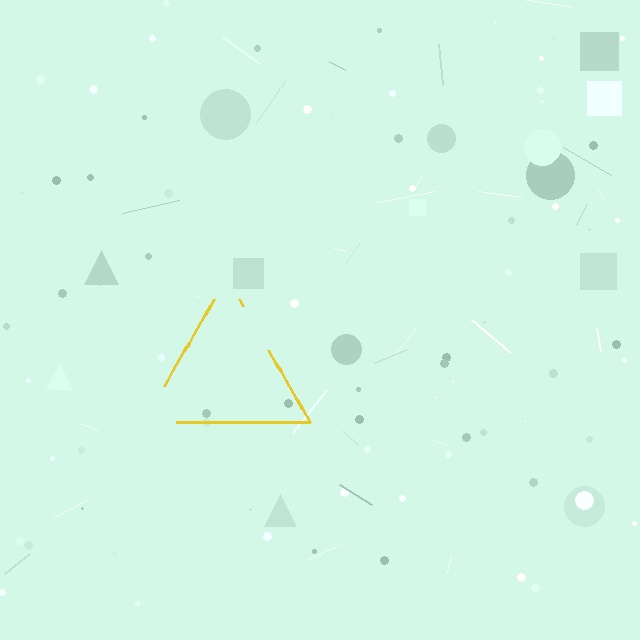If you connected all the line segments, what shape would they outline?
They would outline a triangle.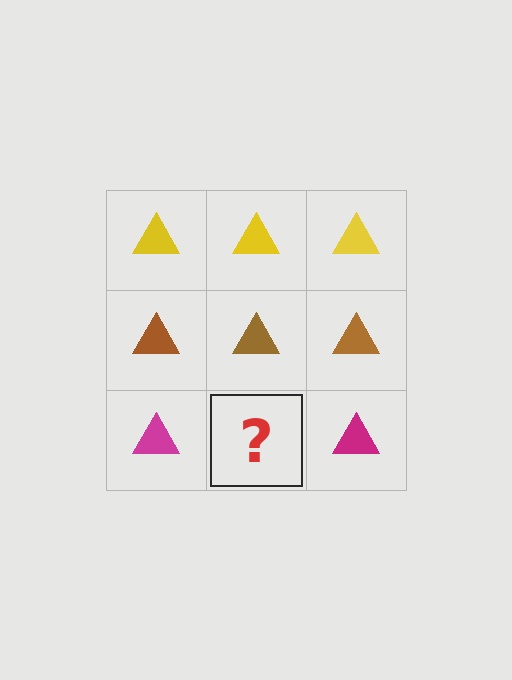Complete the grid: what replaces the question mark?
The question mark should be replaced with a magenta triangle.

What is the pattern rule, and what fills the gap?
The rule is that each row has a consistent color. The gap should be filled with a magenta triangle.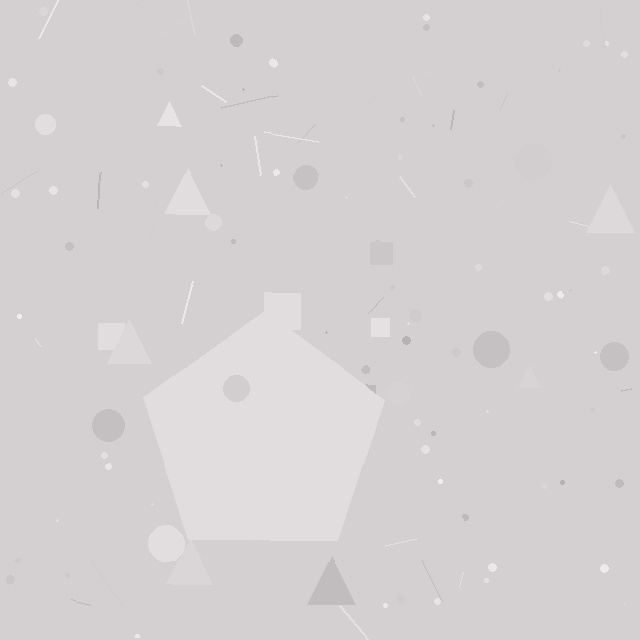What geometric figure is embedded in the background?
A pentagon is embedded in the background.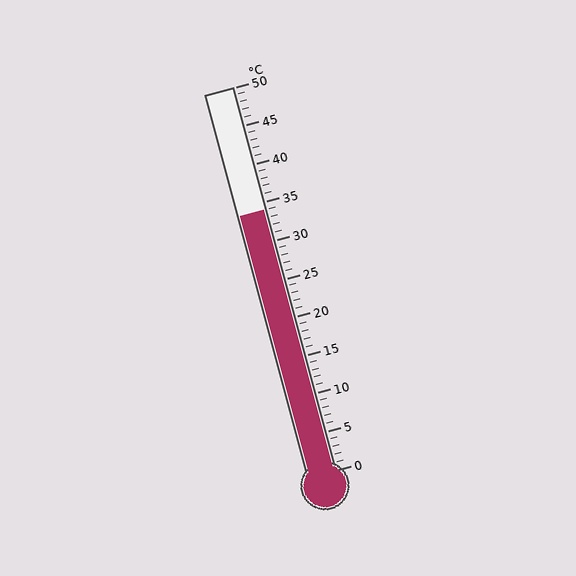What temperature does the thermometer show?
The thermometer shows approximately 34°C.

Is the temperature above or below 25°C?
The temperature is above 25°C.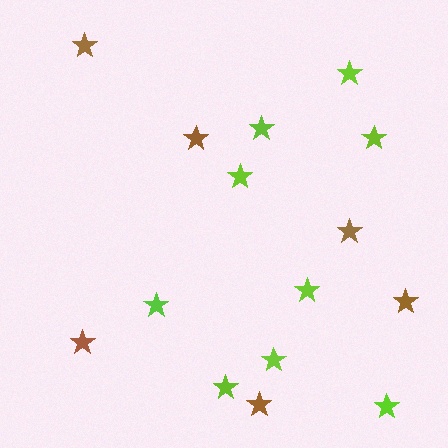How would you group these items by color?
There are 2 groups: one group of lime stars (9) and one group of brown stars (6).